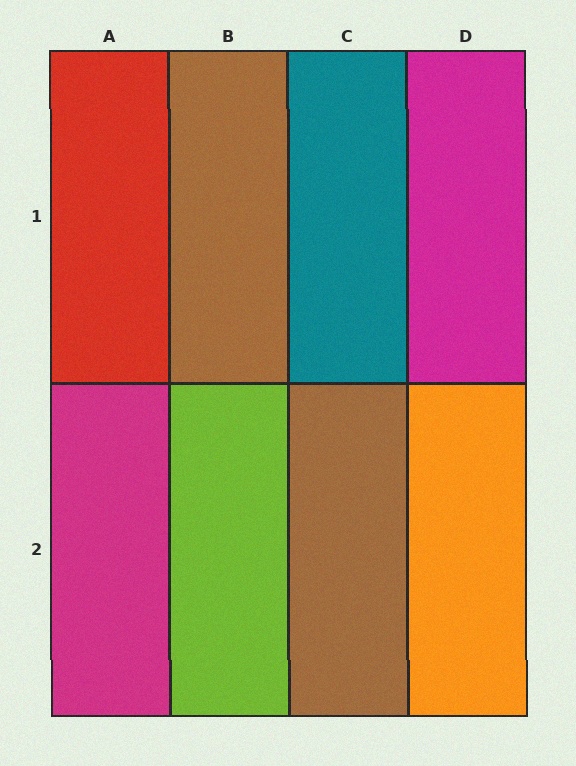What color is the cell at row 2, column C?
Brown.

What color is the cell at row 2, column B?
Lime.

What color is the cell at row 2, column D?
Orange.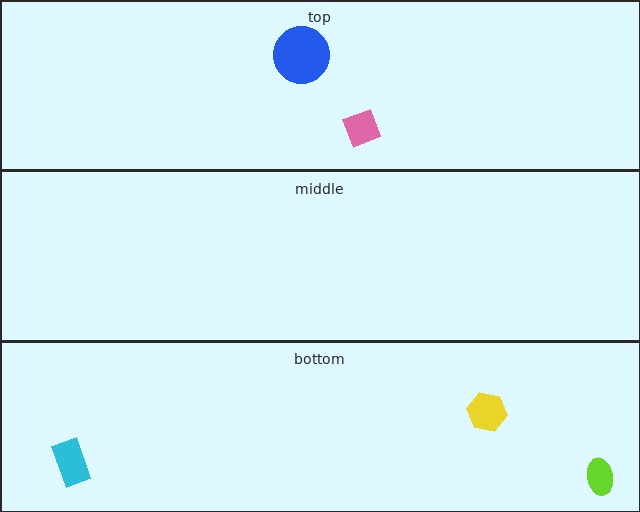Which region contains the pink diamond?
The top region.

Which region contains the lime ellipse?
The bottom region.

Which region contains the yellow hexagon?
The bottom region.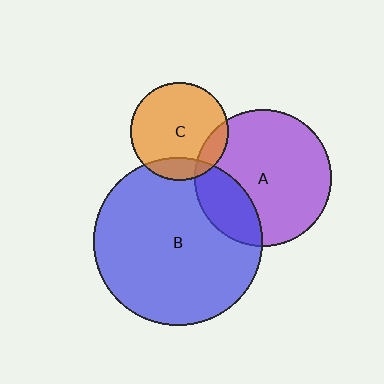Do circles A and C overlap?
Yes.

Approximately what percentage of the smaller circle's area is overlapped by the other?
Approximately 15%.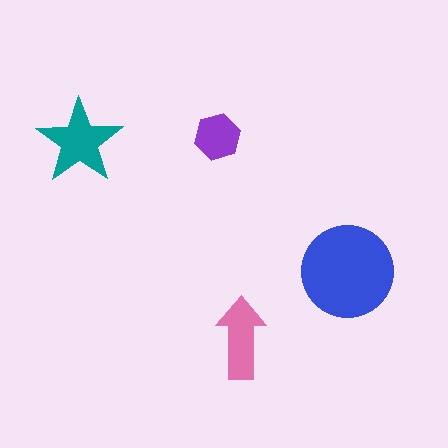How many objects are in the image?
There are 4 objects in the image.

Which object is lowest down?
The pink arrow is bottommost.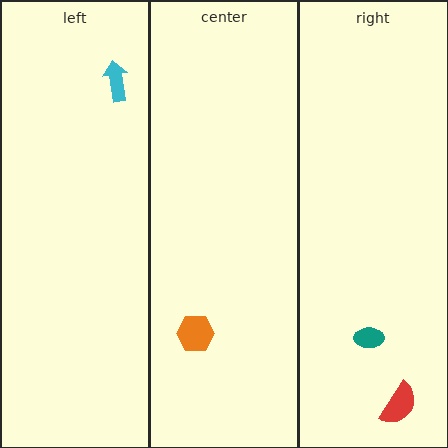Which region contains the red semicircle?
The right region.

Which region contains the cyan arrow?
The left region.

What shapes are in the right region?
The teal ellipse, the red semicircle.